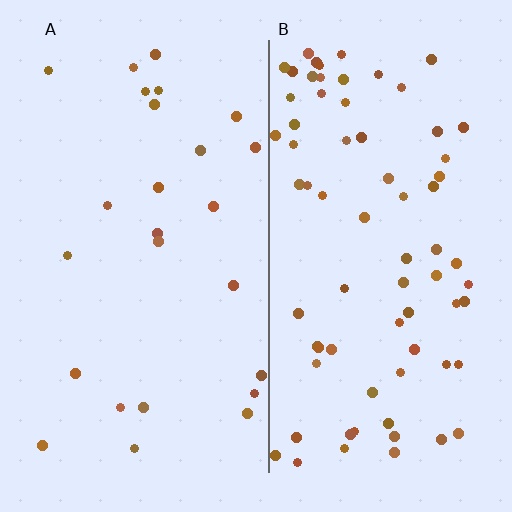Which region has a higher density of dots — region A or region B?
B (the right).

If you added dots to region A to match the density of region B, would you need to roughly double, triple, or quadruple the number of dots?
Approximately triple.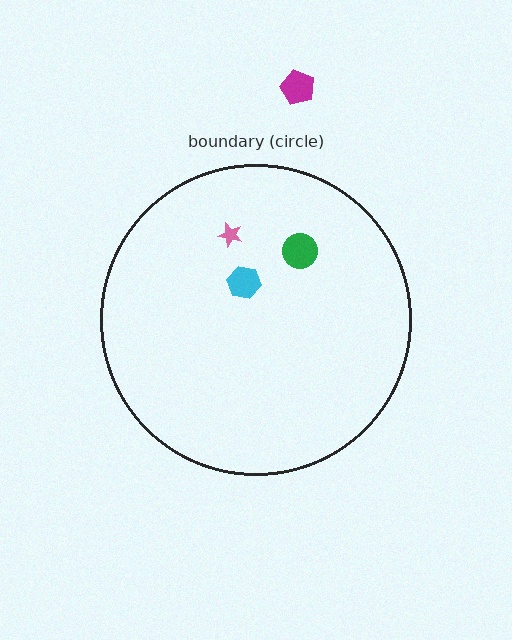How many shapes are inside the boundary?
3 inside, 1 outside.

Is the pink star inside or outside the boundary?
Inside.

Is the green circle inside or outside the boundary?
Inside.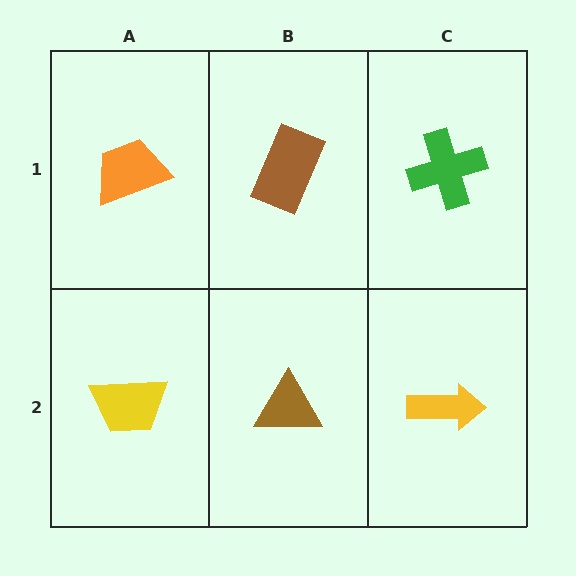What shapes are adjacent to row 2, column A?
An orange trapezoid (row 1, column A), a brown triangle (row 2, column B).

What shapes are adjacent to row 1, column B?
A brown triangle (row 2, column B), an orange trapezoid (row 1, column A), a green cross (row 1, column C).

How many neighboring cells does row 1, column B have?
3.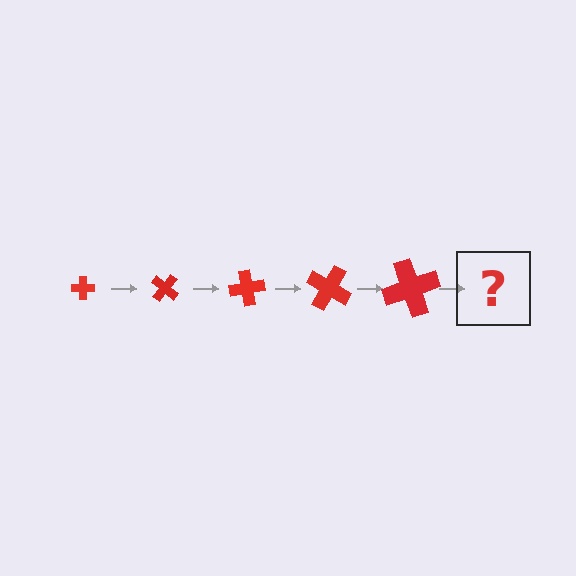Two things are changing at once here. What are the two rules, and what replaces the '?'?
The two rules are that the cross grows larger each step and it rotates 40 degrees each step. The '?' should be a cross, larger than the previous one and rotated 200 degrees from the start.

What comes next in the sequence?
The next element should be a cross, larger than the previous one and rotated 200 degrees from the start.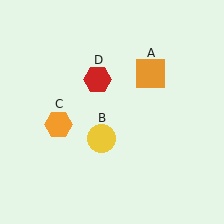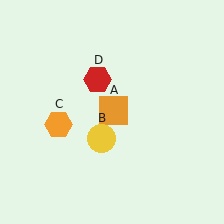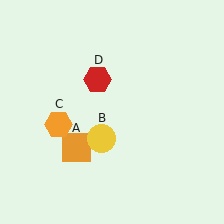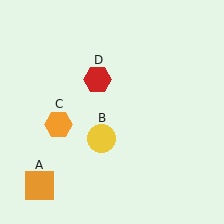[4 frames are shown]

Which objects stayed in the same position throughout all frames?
Yellow circle (object B) and orange hexagon (object C) and red hexagon (object D) remained stationary.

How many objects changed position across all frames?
1 object changed position: orange square (object A).